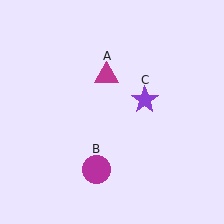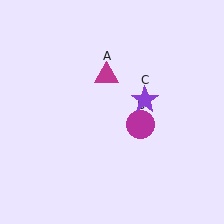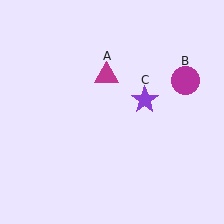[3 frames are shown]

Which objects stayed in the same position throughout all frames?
Magenta triangle (object A) and purple star (object C) remained stationary.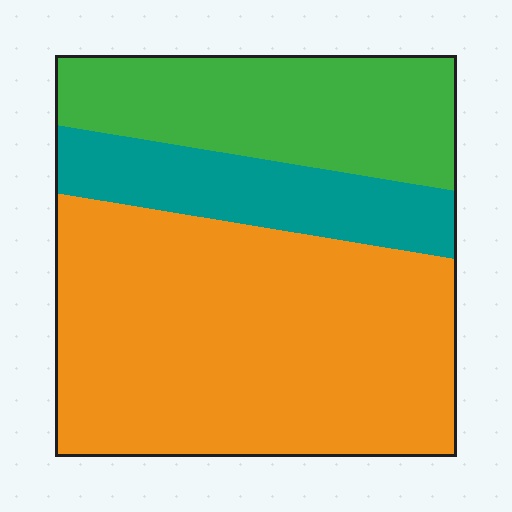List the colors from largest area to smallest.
From largest to smallest: orange, green, teal.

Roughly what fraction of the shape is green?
Green takes up about one quarter (1/4) of the shape.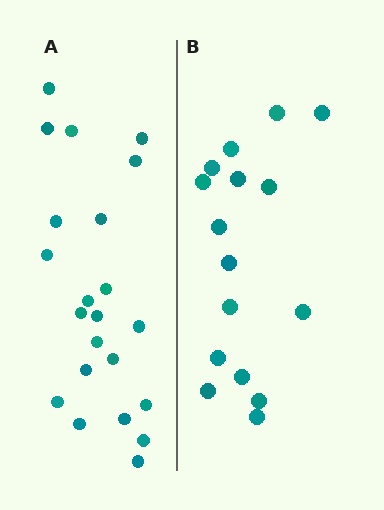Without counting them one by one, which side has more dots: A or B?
Region A (the left region) has more dots.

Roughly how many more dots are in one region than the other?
Region A has about 6 more dots than region B.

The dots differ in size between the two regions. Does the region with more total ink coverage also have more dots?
No. Region B has more total ink coverage because its dots are larger, but region A actually contains more individual dots. Total area can be misleading — the number of items is what matters here.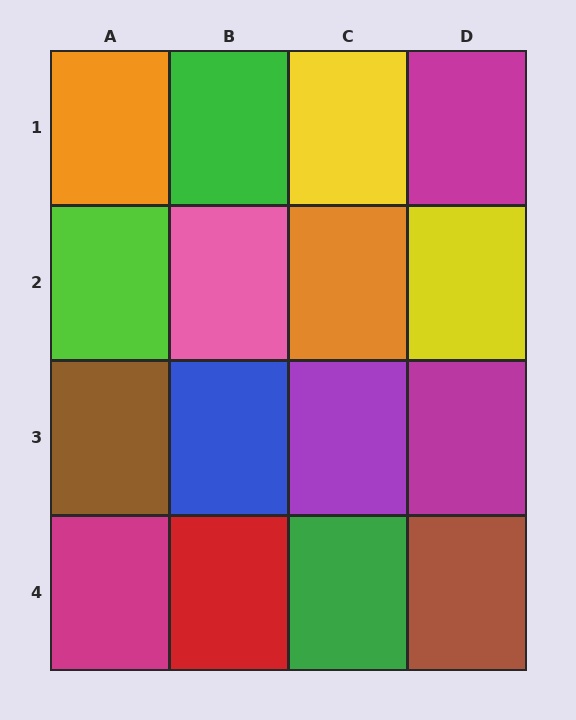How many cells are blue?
1 cell is blue.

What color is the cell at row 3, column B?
Blue.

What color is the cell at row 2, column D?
Yellow.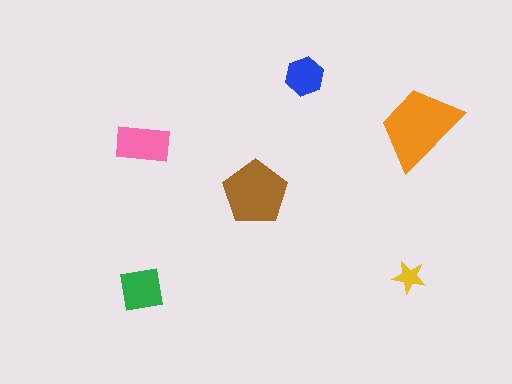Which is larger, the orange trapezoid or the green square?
The orange trapezoid.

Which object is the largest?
The orange trapezoid.